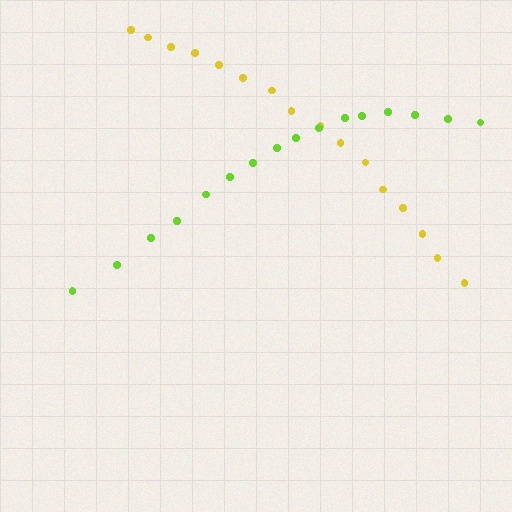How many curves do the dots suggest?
There are 2 distinct paths.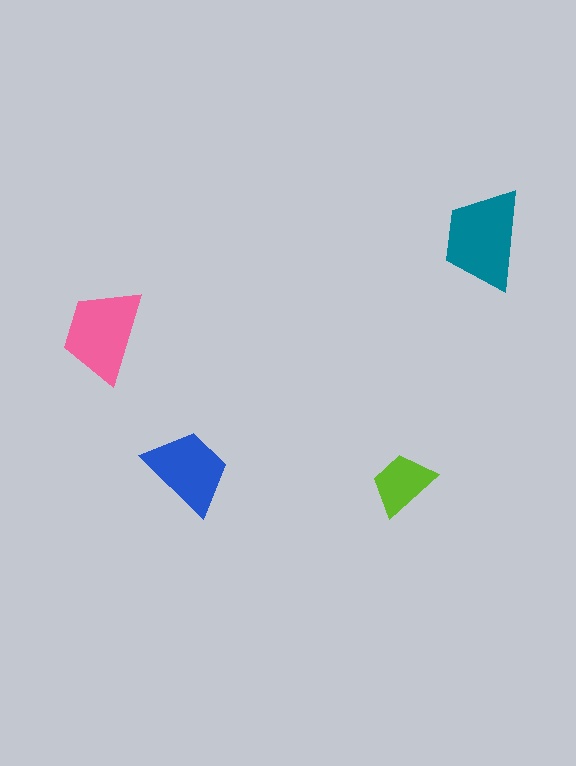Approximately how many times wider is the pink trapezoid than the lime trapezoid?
About 1.5 times wider.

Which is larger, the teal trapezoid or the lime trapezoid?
The teal one.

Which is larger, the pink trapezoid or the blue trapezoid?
The pink one.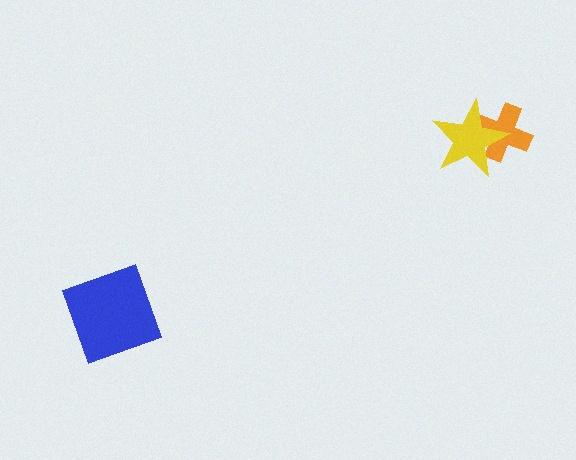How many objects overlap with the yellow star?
1 object overlaps with the yellow star.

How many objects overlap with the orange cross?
1 object overlaps with the orange cross.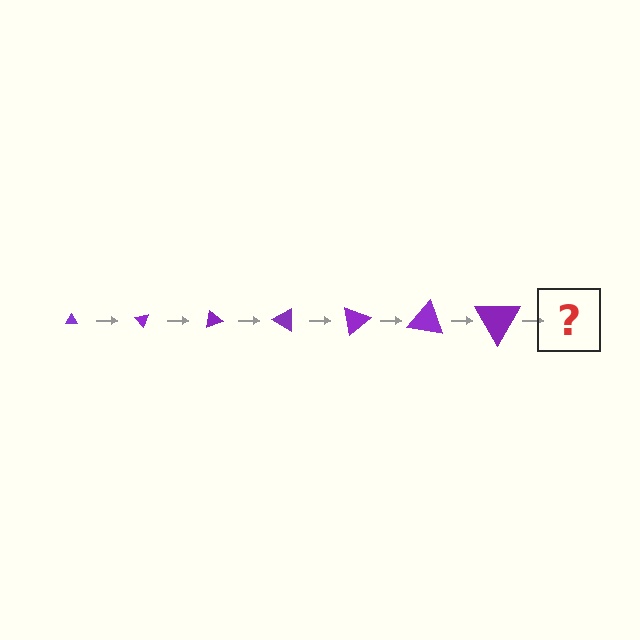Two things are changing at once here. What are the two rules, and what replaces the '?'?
The two rules are that the triangle grows larger each step and it rotates 50 degrees each step. The '?' should be a triangle, larger than the previous one and rotated 350 degrees from the start.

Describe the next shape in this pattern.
It should be a triangle, larger than the previous one and rotated 350 degrees from the start.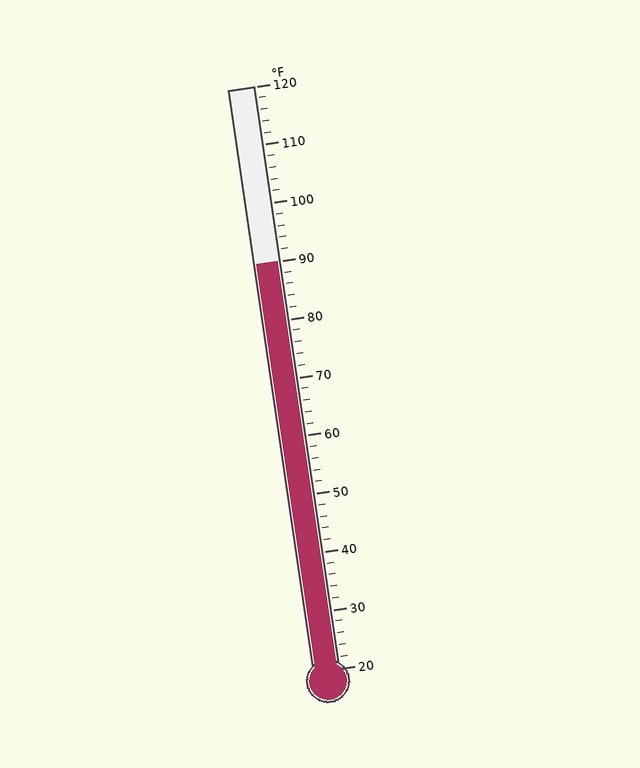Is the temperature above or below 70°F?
The temperature is above 70°F.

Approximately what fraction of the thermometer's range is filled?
The thermometer is filled to approximately 70% of its range.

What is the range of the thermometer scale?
The thermometer scale ranges from 20°F to 120°F.